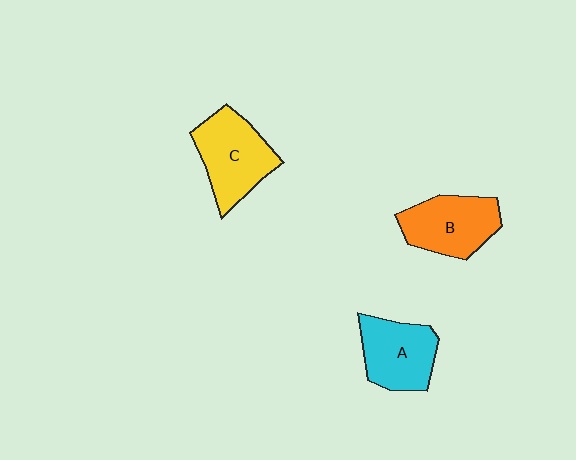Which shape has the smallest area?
Shape A (cyan).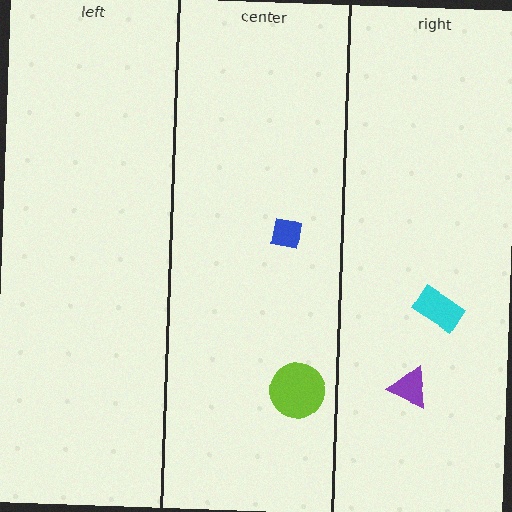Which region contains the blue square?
The center region.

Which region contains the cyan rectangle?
The right region.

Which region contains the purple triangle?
The right region.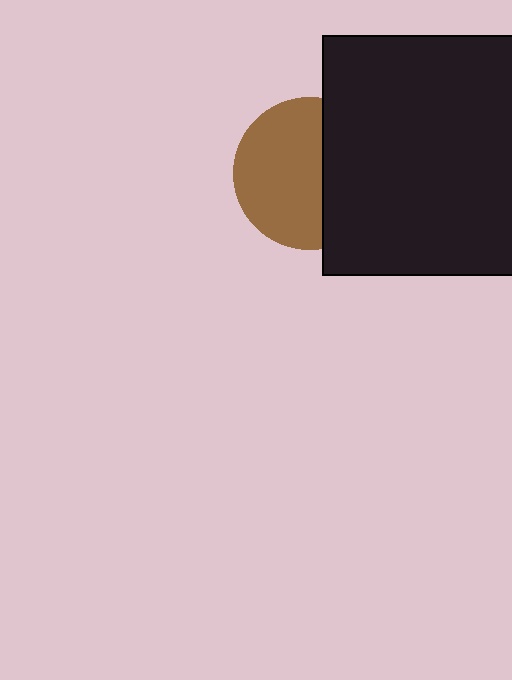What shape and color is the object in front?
The object in front is a black square.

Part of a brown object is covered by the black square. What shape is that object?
It is a circle.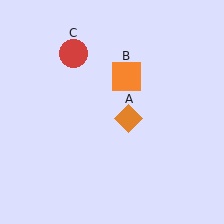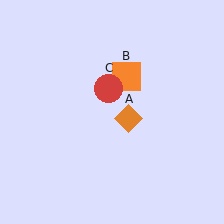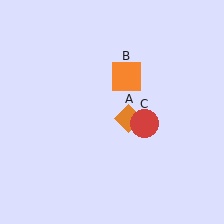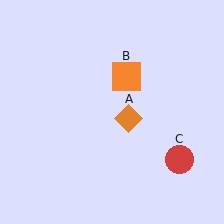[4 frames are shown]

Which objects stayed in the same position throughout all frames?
Orange diamond (object A) and orange square (object B) remained stationary.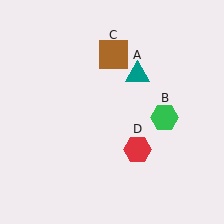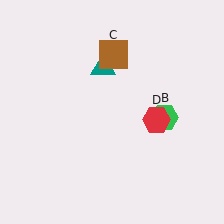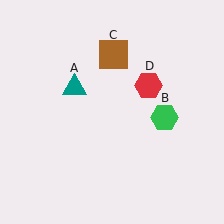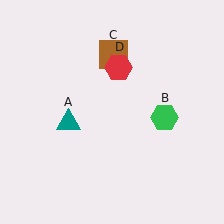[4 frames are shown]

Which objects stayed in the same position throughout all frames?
Green hexagon (object B) and brown square (object C) remained stationary.